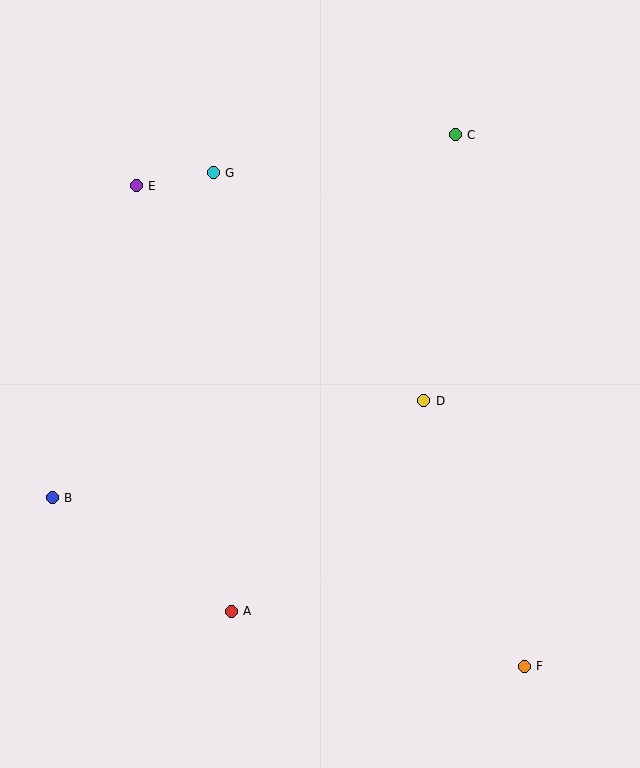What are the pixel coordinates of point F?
Point F is at (524, 666).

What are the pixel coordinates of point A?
Point A is at (231, 611).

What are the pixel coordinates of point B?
Point B is at (52, 498).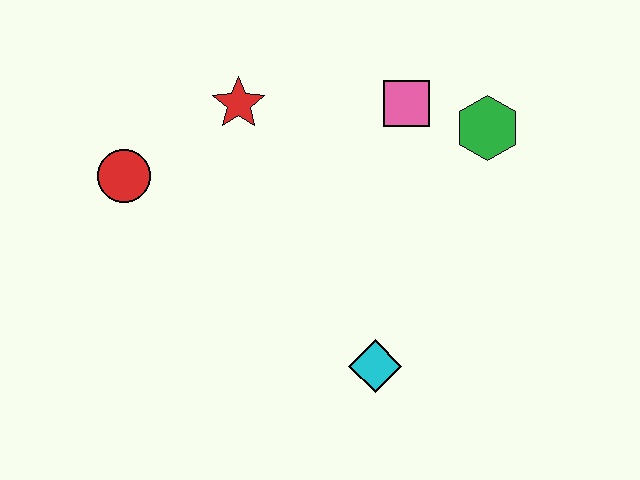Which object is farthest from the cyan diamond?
The red circle is farthest from the cyan diamond.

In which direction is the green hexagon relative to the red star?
The green hexagon is to the right of the red star.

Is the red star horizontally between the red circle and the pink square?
Yes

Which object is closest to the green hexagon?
The pink square is closest to the green hexagon.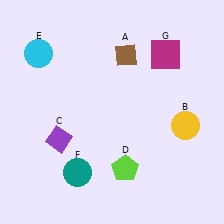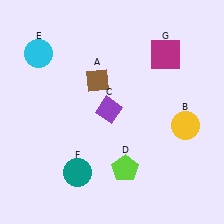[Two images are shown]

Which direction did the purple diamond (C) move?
The purple diamond (C) moved right.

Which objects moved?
The objects that moved are: the brown diamond (A), the purple diamond (C).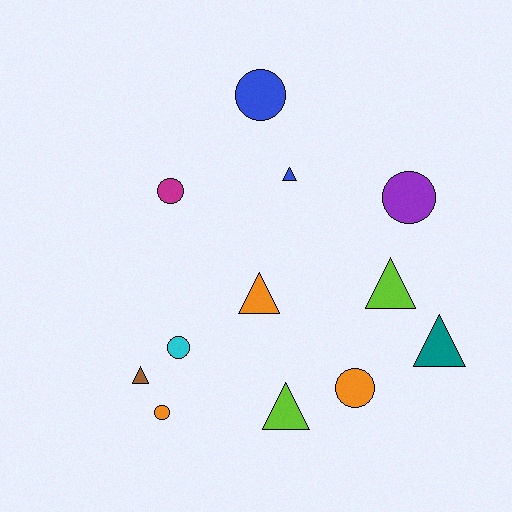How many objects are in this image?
There are 12 objects.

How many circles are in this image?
There are 6 circles.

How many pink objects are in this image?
There are no pink objects.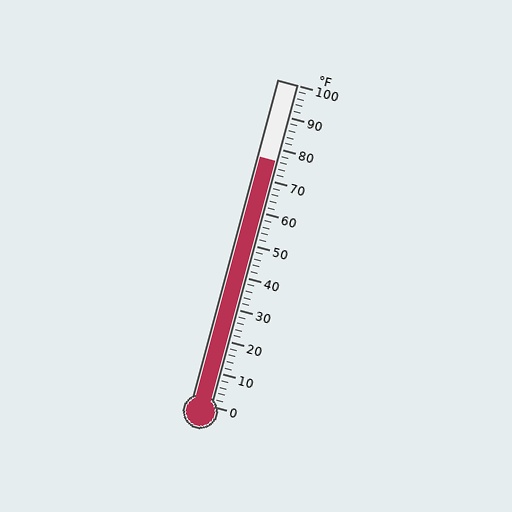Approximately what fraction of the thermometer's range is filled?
The thermometer is filled to approximately 75% of its range.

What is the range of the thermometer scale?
The thermometer scale ranges from 0°F to 100°F.